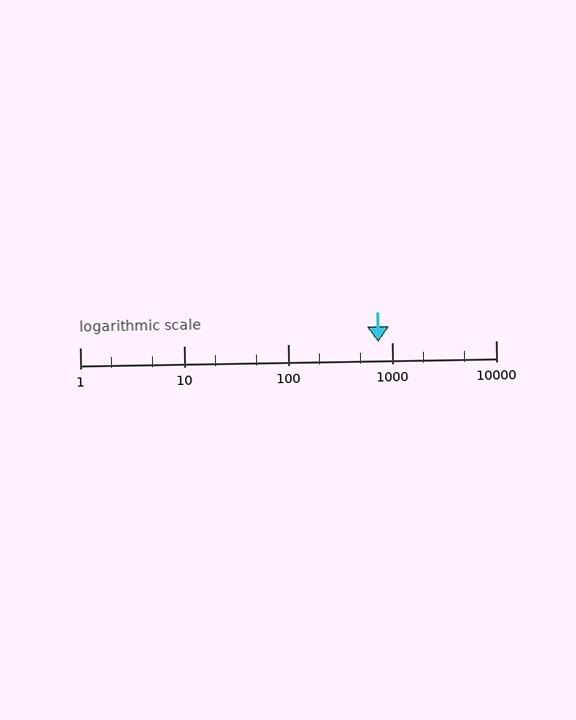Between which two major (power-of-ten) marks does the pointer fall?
The pointer is between 100 and 1000.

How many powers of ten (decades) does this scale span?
The scale spans 4 decades, from 1 to 10000.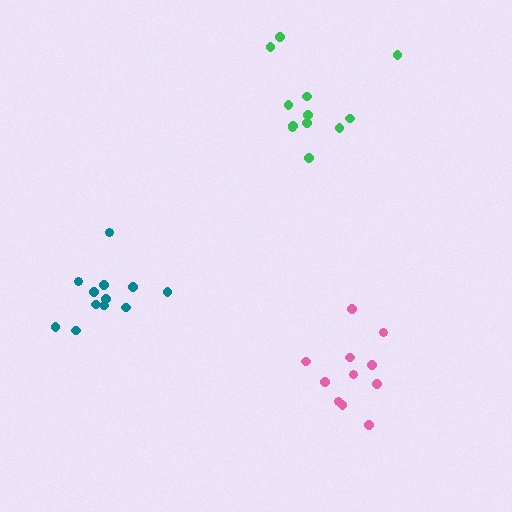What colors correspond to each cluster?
The clusters are colored: teal, pink, green.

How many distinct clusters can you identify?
There are 3 distinct clusters.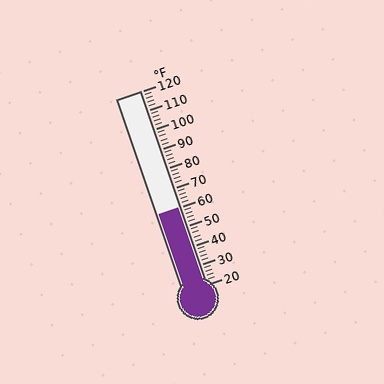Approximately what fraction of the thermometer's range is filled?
The thermometer is filled to approximately 40% of its range.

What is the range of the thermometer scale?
The thermometer scale ranges from 20°F to 120°F.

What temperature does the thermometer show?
The thermometer shows approximately 60°F.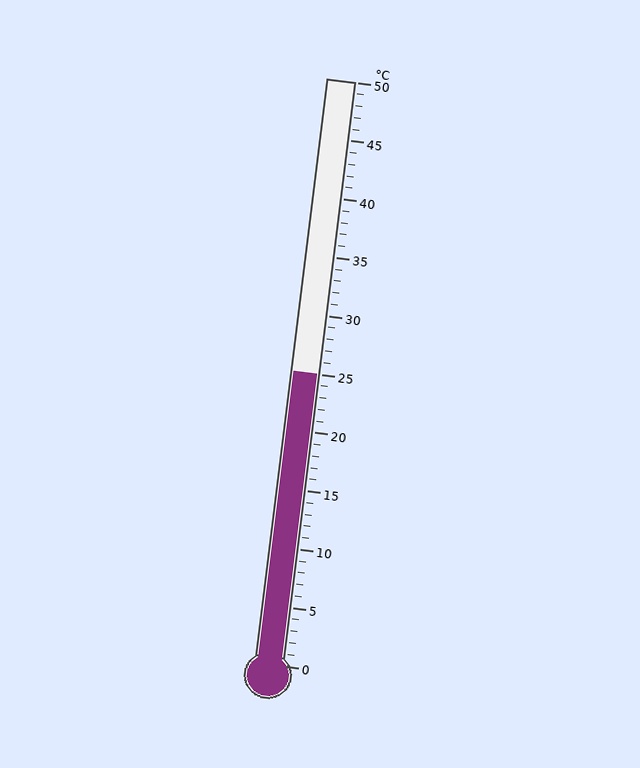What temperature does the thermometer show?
The thermometer shows approximately 25°C.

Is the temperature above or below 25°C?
The temperature is at 25°C.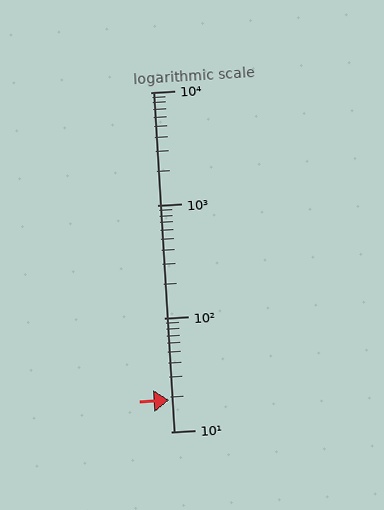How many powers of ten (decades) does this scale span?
The scale spans 3 decades, from 10 to 10000.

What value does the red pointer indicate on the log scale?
The pointer indicates approximately 19.